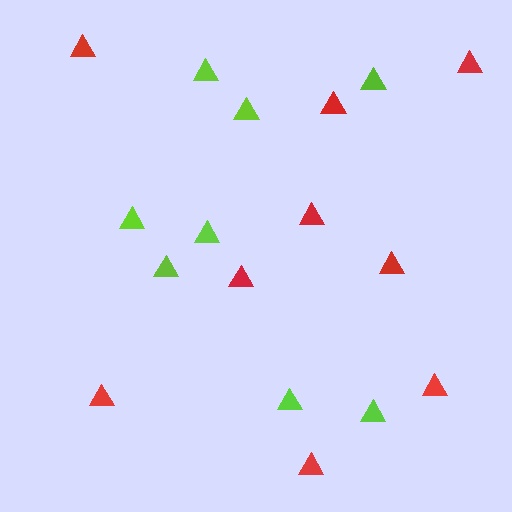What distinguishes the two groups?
There are 2 groups: one group of lime triangles (8) and one group of red triangles (9).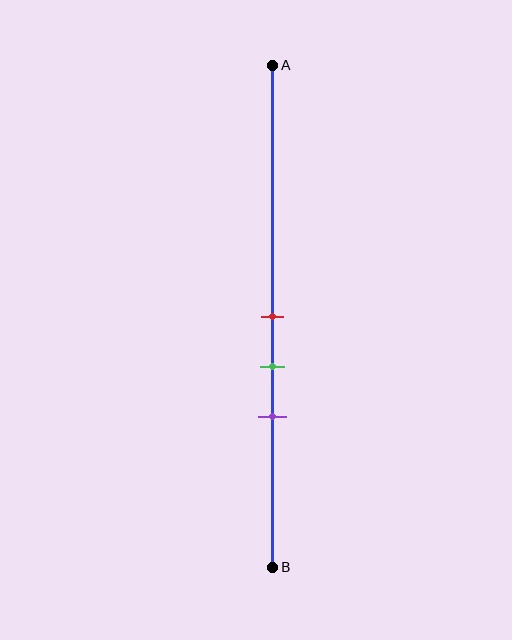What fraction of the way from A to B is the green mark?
The green mark is approximately 60% (0.6) of the way from A to B.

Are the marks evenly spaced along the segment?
Yes, the marks are approximately evenly spaced.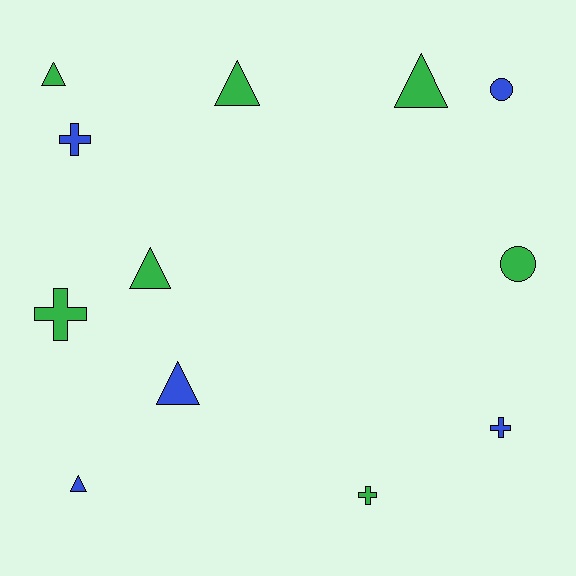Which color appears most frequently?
Green, with 7 objects.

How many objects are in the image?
There are 12 objects.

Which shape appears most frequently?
Triangle, with 6 objects.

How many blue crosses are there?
There are 2 blue crosses.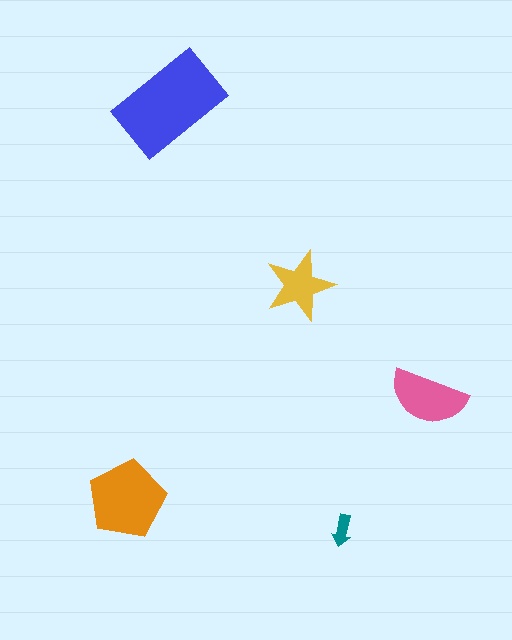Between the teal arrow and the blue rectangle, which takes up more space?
The blue rectangle.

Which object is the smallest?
The teal arrow.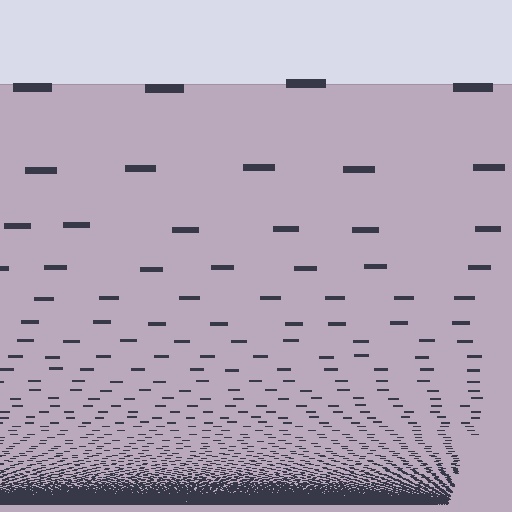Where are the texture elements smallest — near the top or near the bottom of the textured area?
Near the bottom.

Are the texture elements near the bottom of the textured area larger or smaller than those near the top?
Smaller. The gradient is inverted — elements near the bottom are smaller and denser.